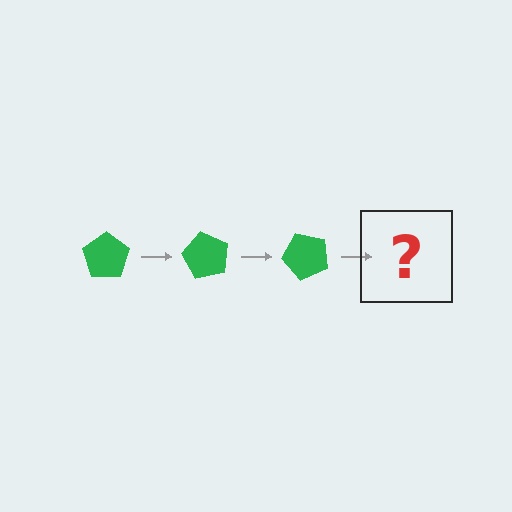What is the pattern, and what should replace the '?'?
The pattern is that the pentagon rotates 60 degrees each step. The '?' should be a green pentagon rotated 180 degrees.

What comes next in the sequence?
The next element should be a green pentagon rotated 180 degrees.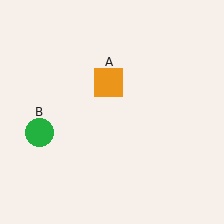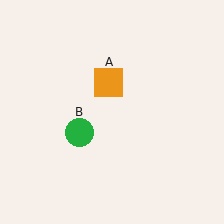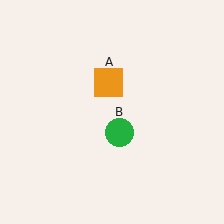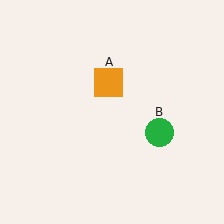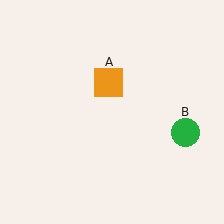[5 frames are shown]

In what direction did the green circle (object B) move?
The green circle (object B) moved right.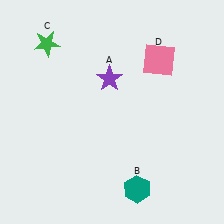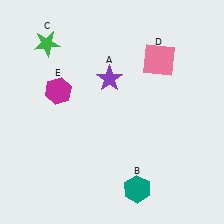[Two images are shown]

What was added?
A magenta hexagon (E) was added in Image 2.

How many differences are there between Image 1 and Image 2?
There is 1 difference between the two images.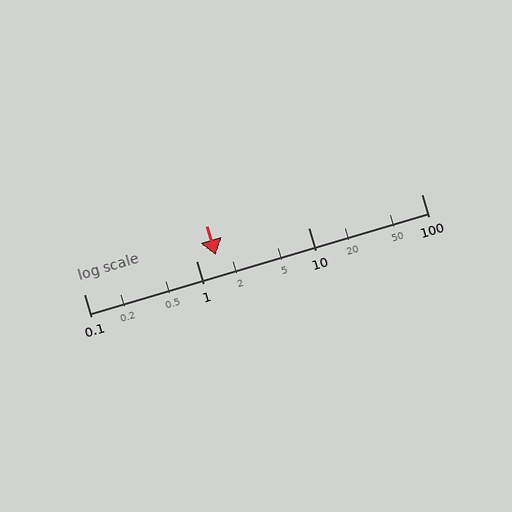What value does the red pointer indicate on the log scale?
The pointer indicates approximately 1.5.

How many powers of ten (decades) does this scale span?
The scale spans 3 decades, from 0.1 to 100.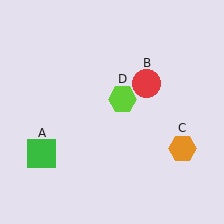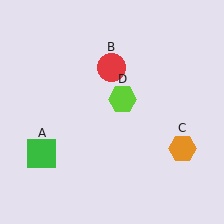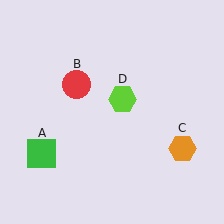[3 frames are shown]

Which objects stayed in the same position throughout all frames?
Green square (object A) and orange hexagon (object C) and lime hexagon (object D) remained stationary.